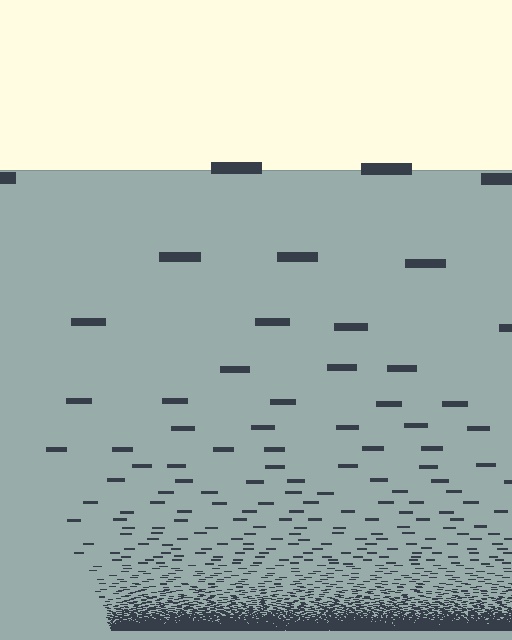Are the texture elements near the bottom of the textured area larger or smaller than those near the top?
Smaller. The gradient is inverted — elements near the bottom are smaller and denser.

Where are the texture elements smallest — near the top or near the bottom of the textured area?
Near the bottom.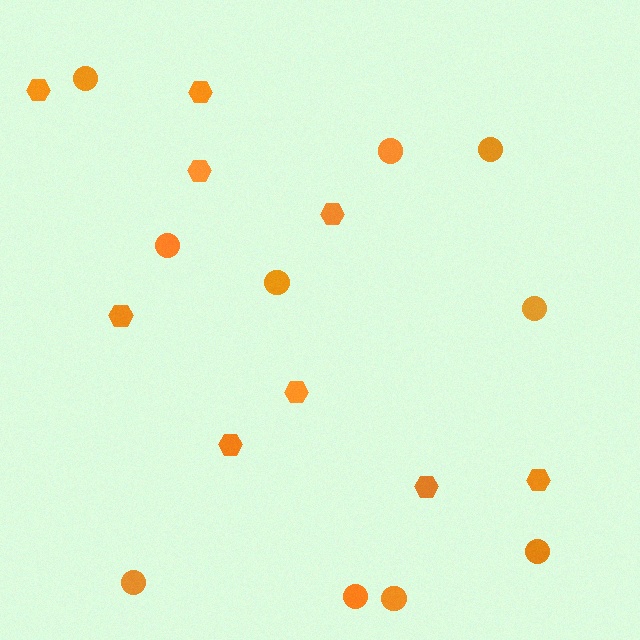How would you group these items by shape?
There are 2 groups: one group of circles (10) and one group of hexagons (9).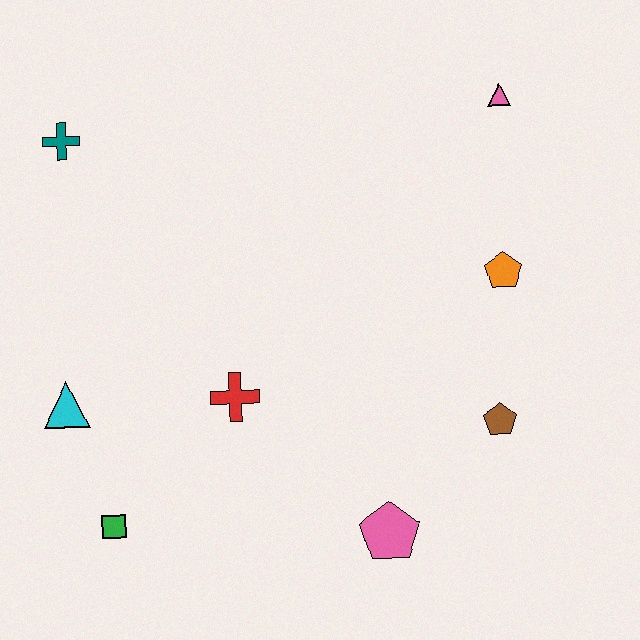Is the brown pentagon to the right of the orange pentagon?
No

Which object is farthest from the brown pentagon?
The teal cross is farthest from the brown pentagon.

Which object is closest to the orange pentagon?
The brown pentagon is closest to the orange pentagon.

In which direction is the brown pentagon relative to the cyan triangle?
The brown pentagon is to the right of the cyan triangle.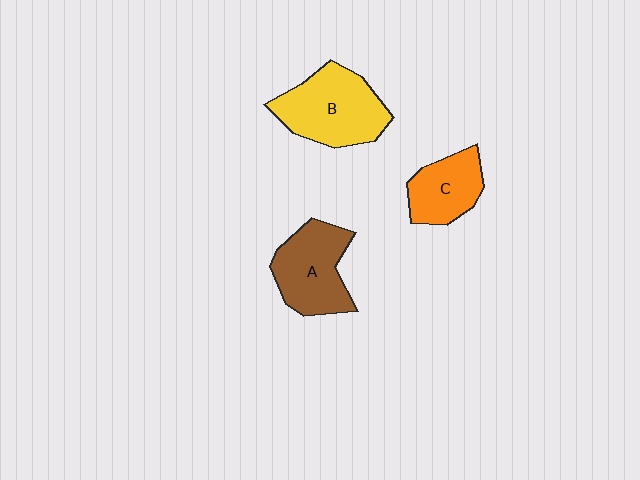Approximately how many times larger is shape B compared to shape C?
Approximately 1.5 times.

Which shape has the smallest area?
Shape C (orange).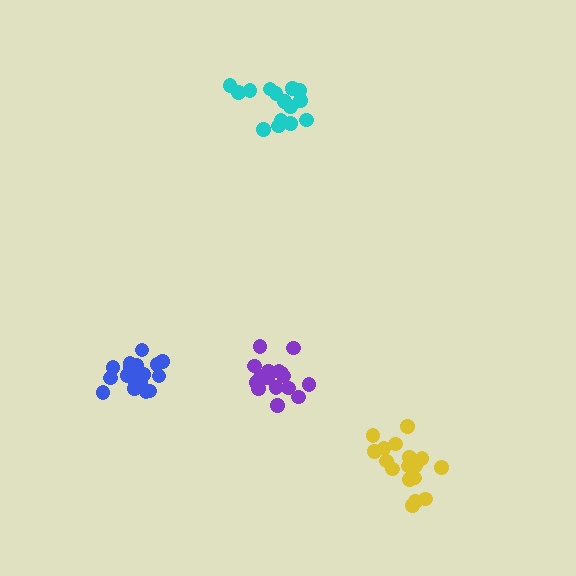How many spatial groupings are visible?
There are 4 spatial groupings.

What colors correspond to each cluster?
The clusters are colored: purple, blue, cyan, yellow.